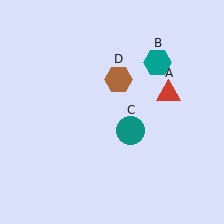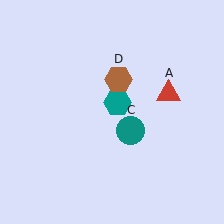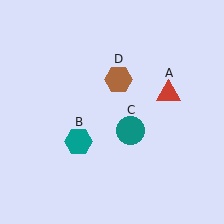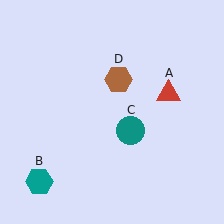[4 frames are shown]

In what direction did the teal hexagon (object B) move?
The teal hexagon (object B) moved down and to the left.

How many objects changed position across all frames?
1 object changed position: teal hexagon (object B).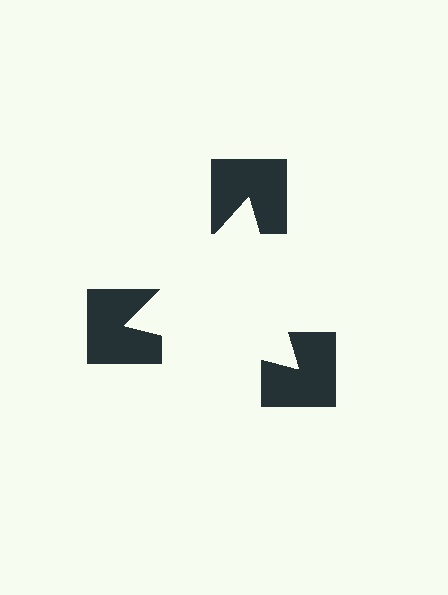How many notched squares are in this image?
There are 3 — one at each vertex of the illusory triangle.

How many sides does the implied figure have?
3 sides.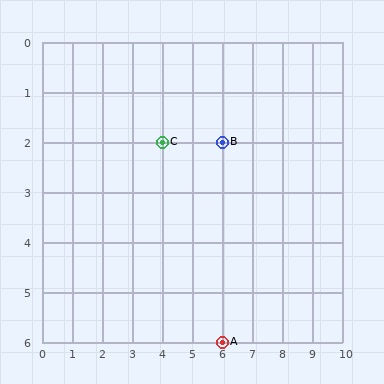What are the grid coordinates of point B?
Point B is at grid coordinates (6, 2).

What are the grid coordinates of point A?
Point A is at grid coordinates (6, 6).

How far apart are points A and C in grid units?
Points A and C are 2 columns and 4 rows apart (about 4.5 grid units diagonally).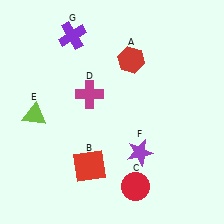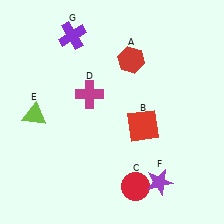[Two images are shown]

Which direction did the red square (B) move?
The red square (B) moved right.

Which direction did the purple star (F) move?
The purple star (F) moved down.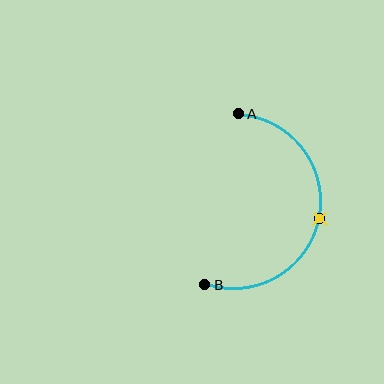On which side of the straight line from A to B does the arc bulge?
The arc bulges to the right of the straight line connecting A and B.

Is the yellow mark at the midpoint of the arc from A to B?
Yes. The yellow mark lies on the arc at equal arc-length from both A and B — it is the arc midpoint.